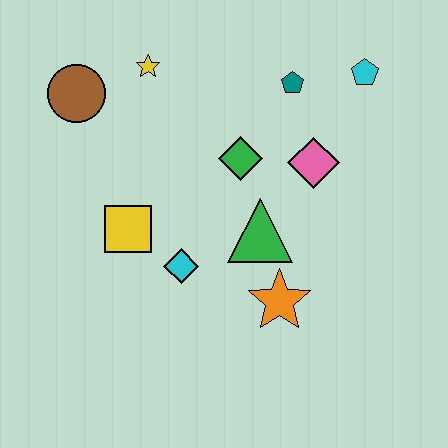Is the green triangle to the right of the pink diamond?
No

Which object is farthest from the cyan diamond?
The cyan pentagon is farthest from the cyan diamond.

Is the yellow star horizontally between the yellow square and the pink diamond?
Yes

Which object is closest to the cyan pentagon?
The teal pentagon is closest to the cyan pentagon.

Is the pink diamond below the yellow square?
No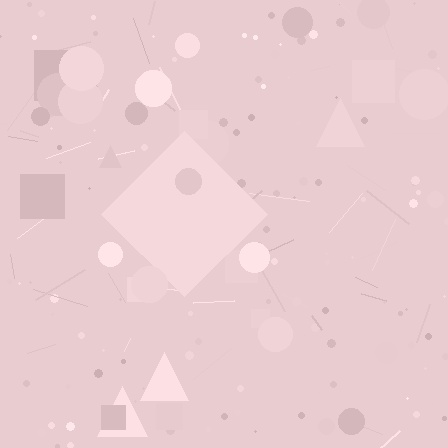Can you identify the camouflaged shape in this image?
The camouflaged shape is a diamond.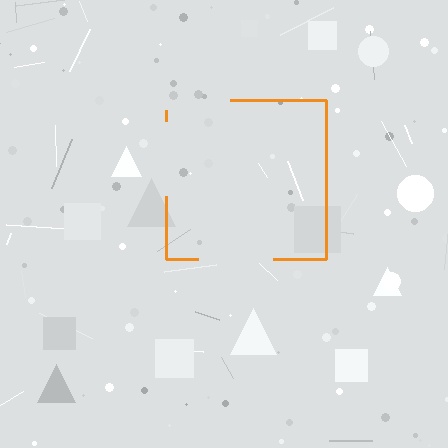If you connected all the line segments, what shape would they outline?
They would outline a square.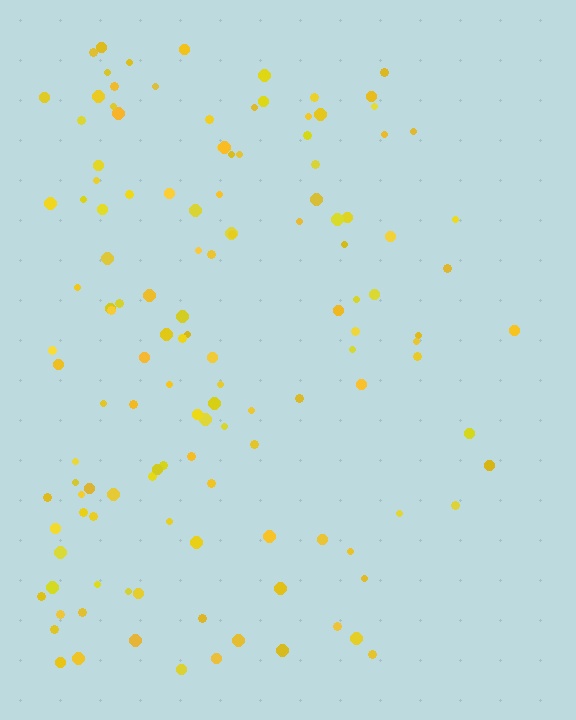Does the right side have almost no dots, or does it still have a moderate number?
Still a moderate number, just noticeably fewer than the left.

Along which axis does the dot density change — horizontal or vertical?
Horizontal.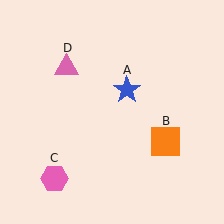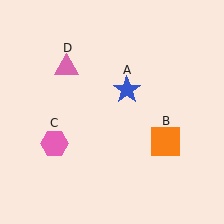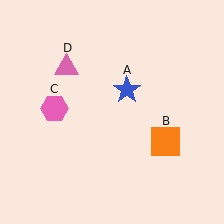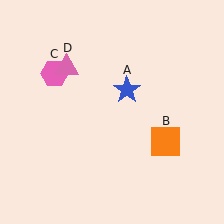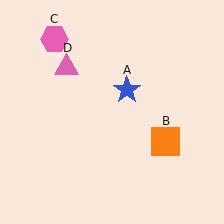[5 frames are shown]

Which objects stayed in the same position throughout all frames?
Blue star (object A) and orange square (object B) and pink triangle (object D) remained stationary.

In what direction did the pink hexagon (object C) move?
The pink hexagon (object C) moved up.